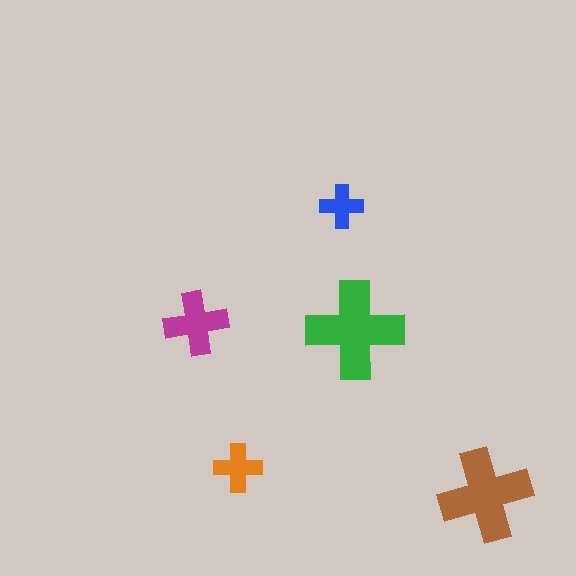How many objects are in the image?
There are 5 objects in the image.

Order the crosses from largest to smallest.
the green one, the brown one, the magenta one, the orange one, the blue one.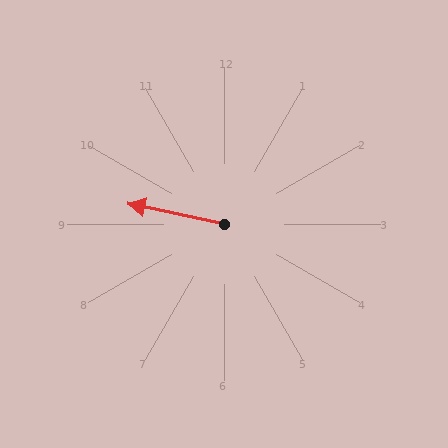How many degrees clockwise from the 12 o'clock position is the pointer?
Approximately 282 degrees.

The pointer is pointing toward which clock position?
Roughly 9 o'clock.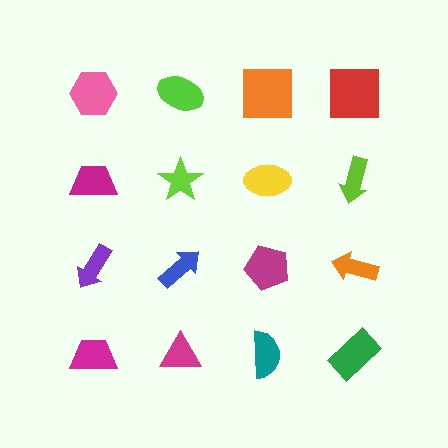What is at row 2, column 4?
A lime arrow.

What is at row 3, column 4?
An orange arrow.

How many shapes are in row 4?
4 shapes.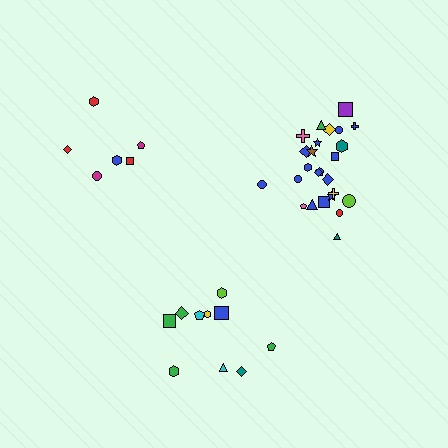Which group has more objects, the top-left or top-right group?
The top-right group.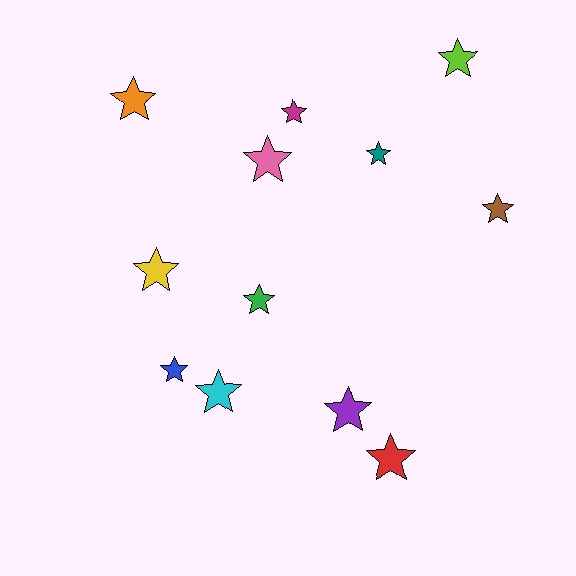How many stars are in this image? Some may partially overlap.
There are 12 stars.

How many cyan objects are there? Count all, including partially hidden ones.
There is 1 cyan object.